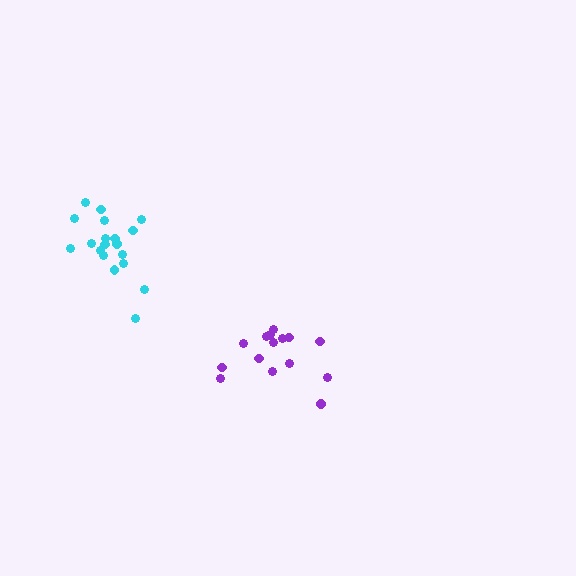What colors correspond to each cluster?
The clusters are colored: purple, cyan.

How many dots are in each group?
Group 1: 15 dots, Group 2: 19 dots (34 total).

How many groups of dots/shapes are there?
There are 2 groups.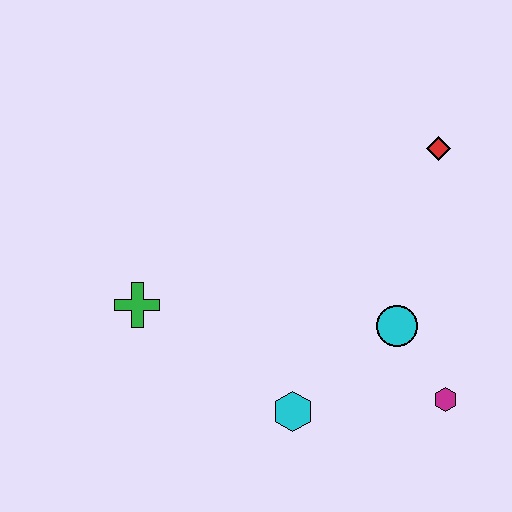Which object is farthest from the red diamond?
The green cross is farthest from the red diamond.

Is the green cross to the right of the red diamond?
No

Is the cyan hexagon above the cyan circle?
No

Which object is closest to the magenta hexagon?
The cyan circle is closest to the magenta hexagon.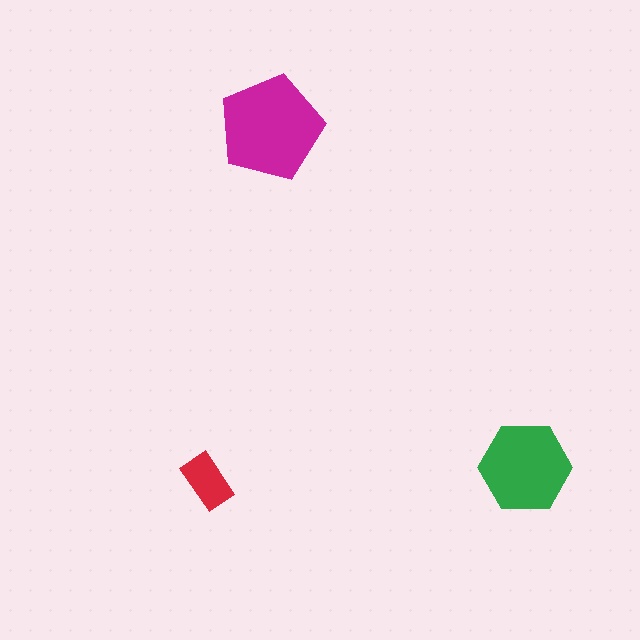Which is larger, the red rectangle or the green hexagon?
The green hexagon.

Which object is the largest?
The magenta pentagon.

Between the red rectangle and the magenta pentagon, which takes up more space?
The magenta pentagon.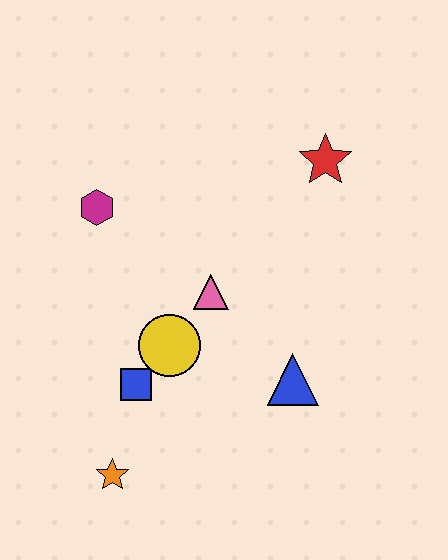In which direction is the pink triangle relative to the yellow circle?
The pink triangle is above the yellow circle.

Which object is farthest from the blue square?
The red star is farthest from the blue square.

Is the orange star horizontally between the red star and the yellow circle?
No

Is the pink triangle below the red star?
Yes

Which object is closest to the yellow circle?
The blue square is closest to the yellow circle.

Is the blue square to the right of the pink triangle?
No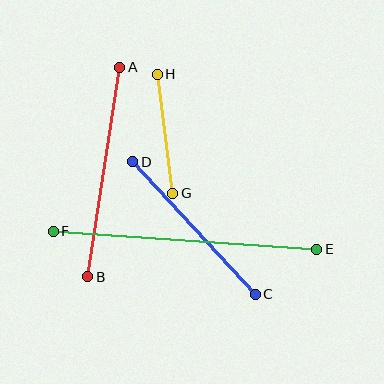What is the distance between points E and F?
The distance is approximately 264 pixels.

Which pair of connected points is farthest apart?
Points E and F are farthest apart.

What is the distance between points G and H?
The distance is approximately 120 pixels.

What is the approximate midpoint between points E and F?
The midpoint is at approximately (185, 240) pixels.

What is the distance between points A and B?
The distance is approximately 212 pixels.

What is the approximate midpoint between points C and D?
The midpoint is at approximately (194, 228) pixels.